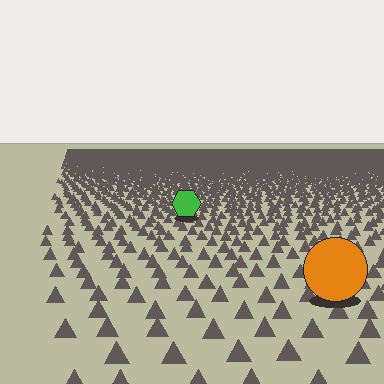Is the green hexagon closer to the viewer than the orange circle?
No. The orange circle is closer — you can tell from the texture gradient: the ground texture is coarser near it.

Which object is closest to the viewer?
The orange circle is closest. The texture marks near it are larger and more spread out.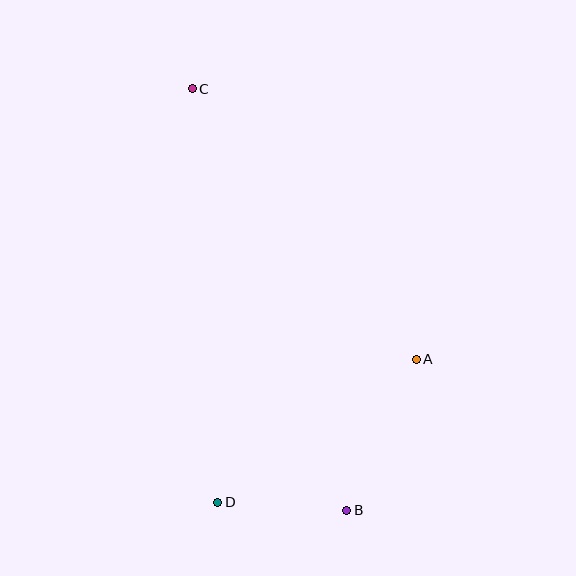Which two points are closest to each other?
Points B and D are closest to each other.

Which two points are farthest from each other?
Points B and C are farthest from each other.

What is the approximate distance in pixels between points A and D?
The distance between A and D is approximately 245 pixels.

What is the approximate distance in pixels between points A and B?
The distance between A and B is approximately 166 pixels.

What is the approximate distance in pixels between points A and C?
The distance between A and C is approximately 351 pixels.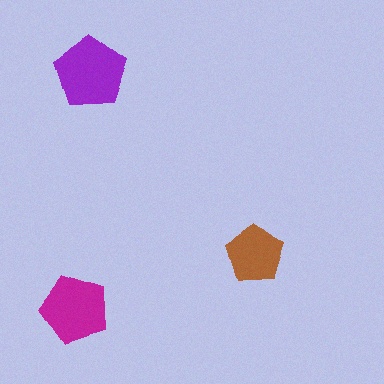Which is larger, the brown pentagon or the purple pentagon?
The purple one.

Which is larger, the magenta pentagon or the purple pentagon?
The purple one.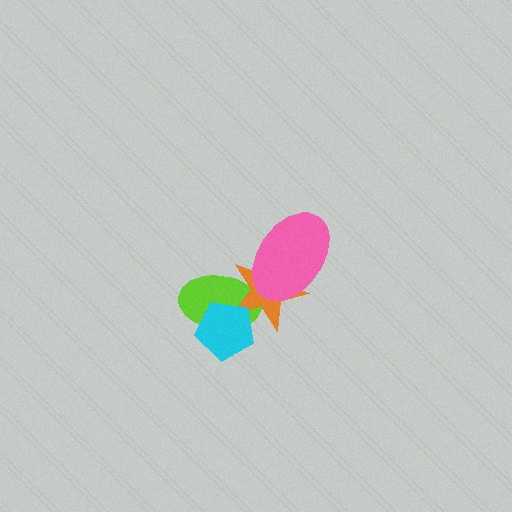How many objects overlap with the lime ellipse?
2 objects overlap with the lime ellipse.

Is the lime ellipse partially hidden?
Yes, it is partially covered by another shape.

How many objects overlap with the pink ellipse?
1 object overlaps with the pink ellipse.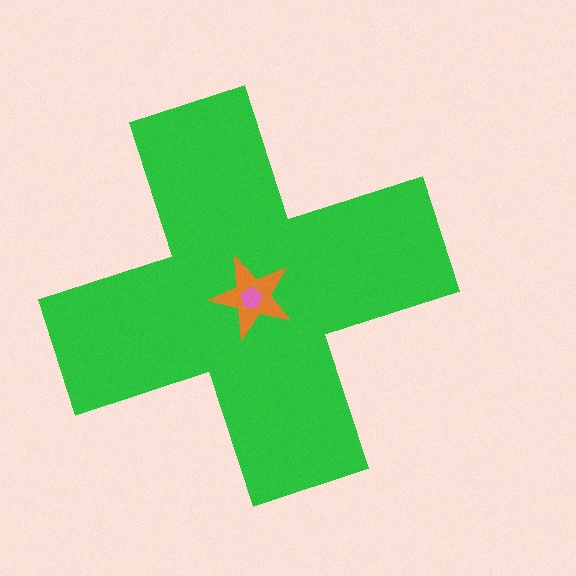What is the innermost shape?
The pink pentagon.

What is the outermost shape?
The green cross.